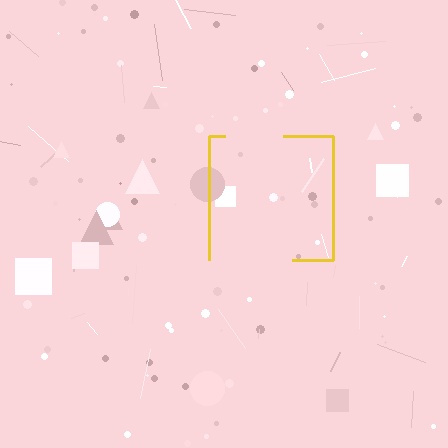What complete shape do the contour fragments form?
The contour fragments form a square.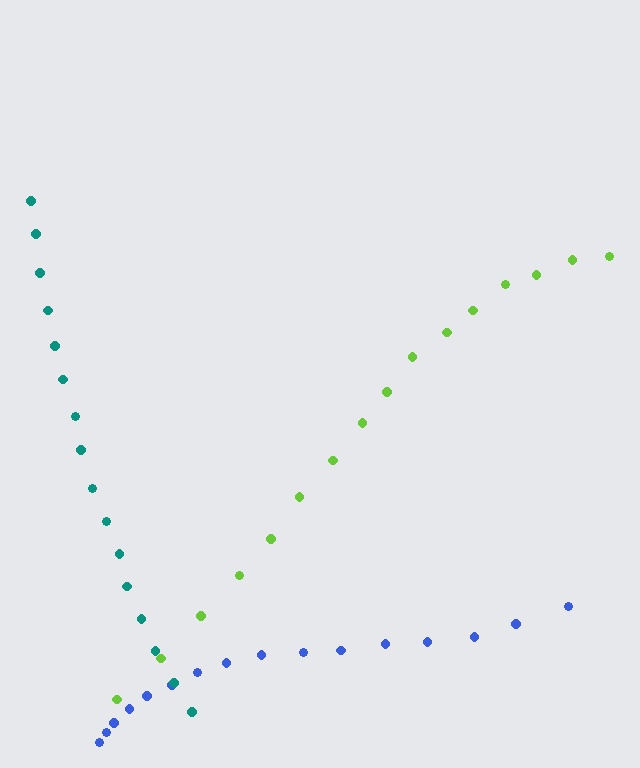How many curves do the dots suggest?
There are 3 distinct paths.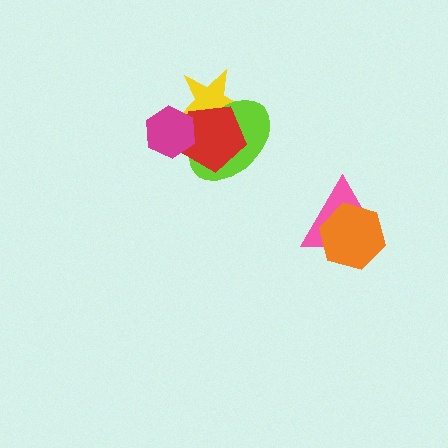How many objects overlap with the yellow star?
3 objects overlap with the yellow star.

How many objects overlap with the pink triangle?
1 object overlaps with the pink triangle.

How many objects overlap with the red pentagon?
3 objects overlap with the red pentagon.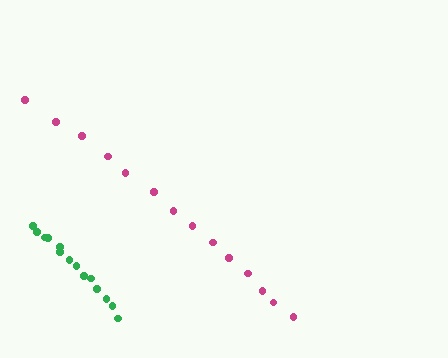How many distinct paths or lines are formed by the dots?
There are 2 distinct paths.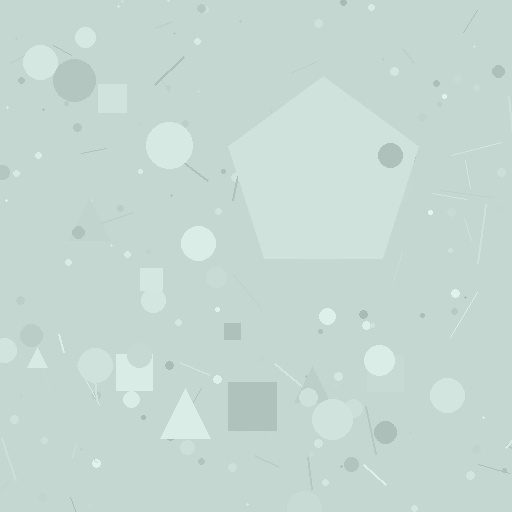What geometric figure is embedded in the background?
A pentagon is embedded in the background.